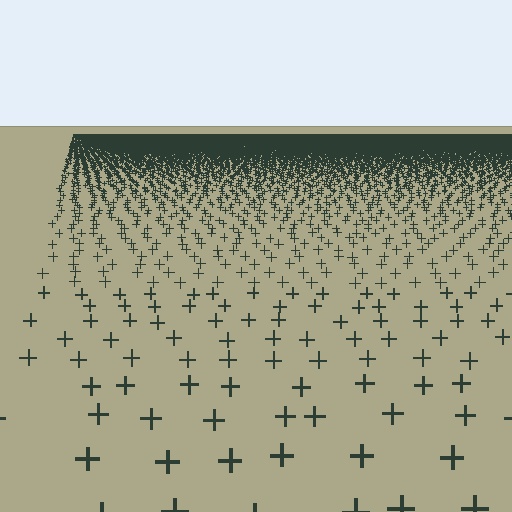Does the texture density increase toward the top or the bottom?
Density increases toward the top.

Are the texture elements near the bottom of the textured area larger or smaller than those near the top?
Larger. Near the bottom, elements are closer to the viewer and appear at a bigger on-screen size.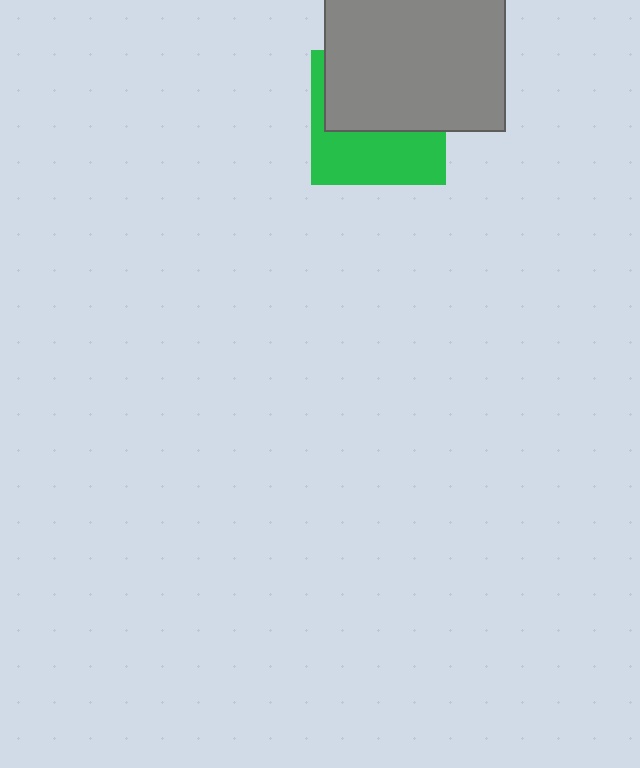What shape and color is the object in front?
The object in front is a gray rectangle.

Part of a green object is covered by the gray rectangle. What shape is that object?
It is a square.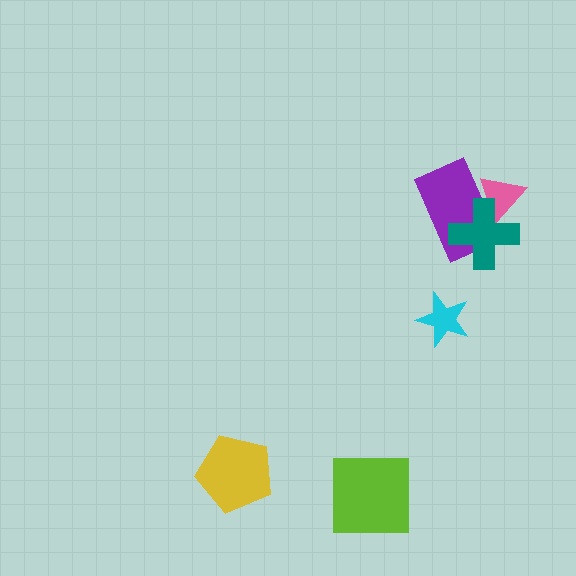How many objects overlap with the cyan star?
0 objects overlap with the cyan star.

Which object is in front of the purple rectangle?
The teal cross is in front of the purple rectangle.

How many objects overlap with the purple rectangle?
2 objects overlap with the purple rectangle.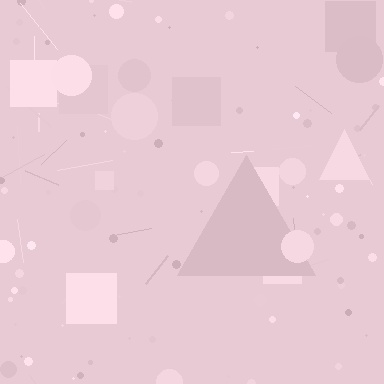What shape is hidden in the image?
A triangle is hidden in the image.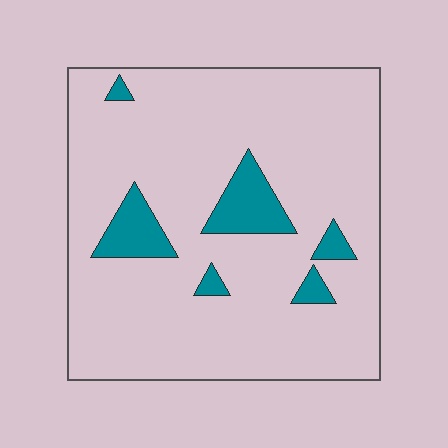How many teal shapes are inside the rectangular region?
6.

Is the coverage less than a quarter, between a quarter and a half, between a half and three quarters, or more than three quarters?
Less than a quarter.